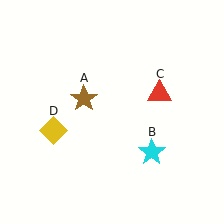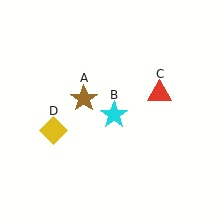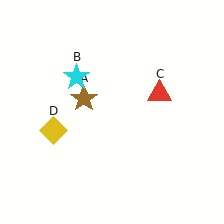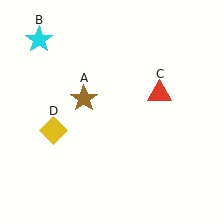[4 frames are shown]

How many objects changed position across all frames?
1 object changed position: cyan star (object B).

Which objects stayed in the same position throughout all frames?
Brown star (object A) and red triangle (object C) and yellow diamond (object D) remained stationary.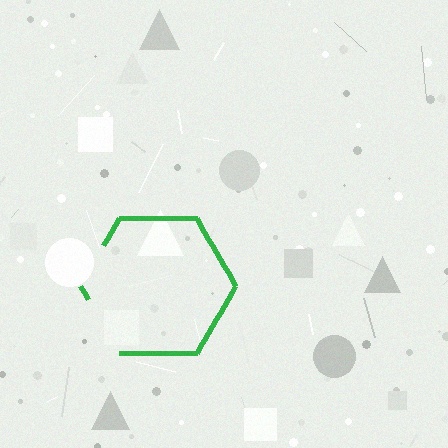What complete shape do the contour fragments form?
The contour fragments form a hexagon.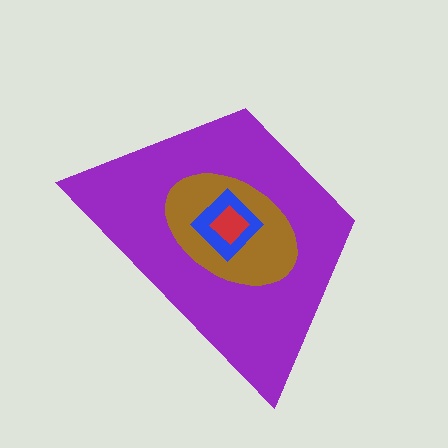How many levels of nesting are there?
4.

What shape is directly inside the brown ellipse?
The blue diamond.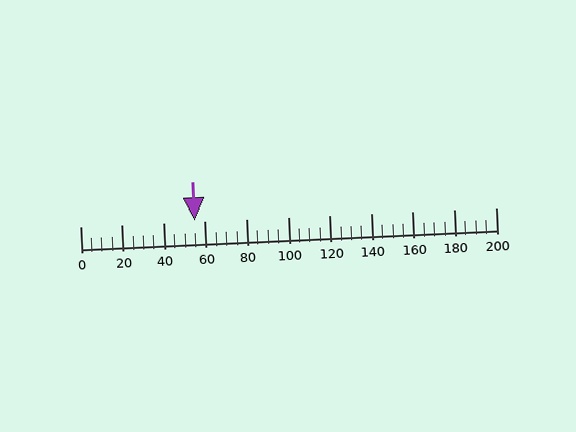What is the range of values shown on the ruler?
The ruler shows values from 0 to 200.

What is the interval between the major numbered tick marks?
The major tick marks are spaced 20 units apart.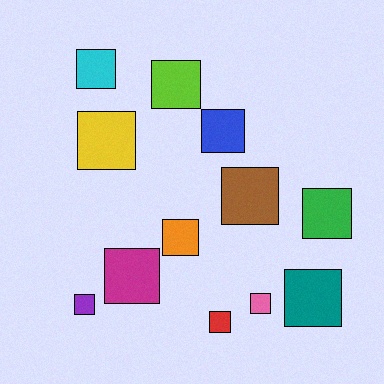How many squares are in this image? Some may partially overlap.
There are 12 squares.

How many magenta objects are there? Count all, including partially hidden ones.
There is 1 magenta object.